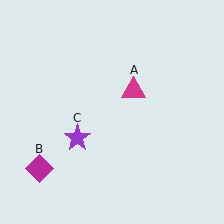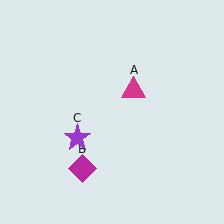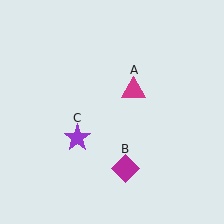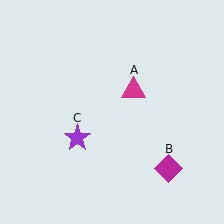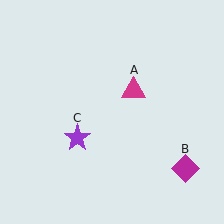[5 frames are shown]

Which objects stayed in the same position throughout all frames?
Magenta triangle (object A) and purple star (object C) remained stationary.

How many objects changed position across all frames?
1 object changed position: magenta diamond (object B).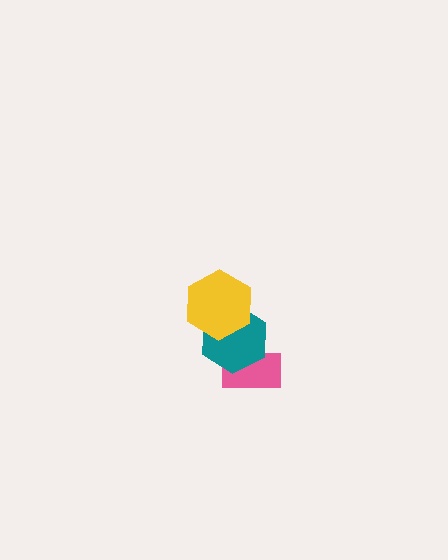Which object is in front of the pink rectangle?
The teal hexagon is in front of the pink rectangle.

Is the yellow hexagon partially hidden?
No, no other shape covers it.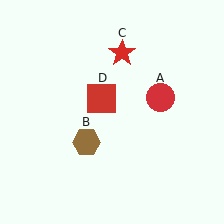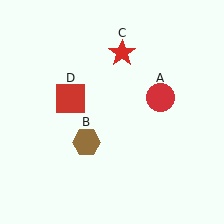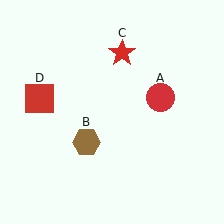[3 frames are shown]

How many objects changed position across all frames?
1 object changed position: red square (object D).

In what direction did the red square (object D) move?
The red square (object D) moved left.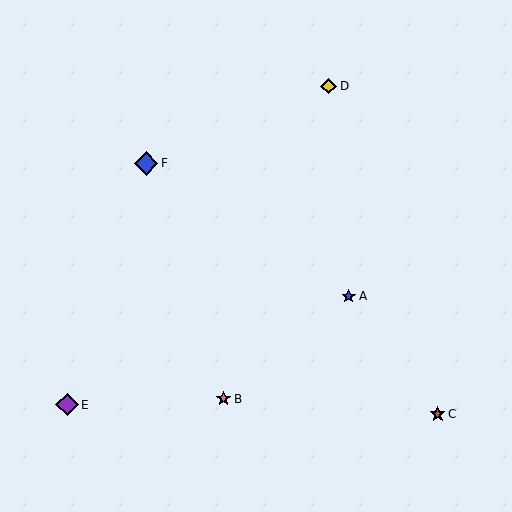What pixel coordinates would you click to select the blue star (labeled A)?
Click at (349, 296) to select the blue star A.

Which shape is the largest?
The blue diamond (labeled F) is the largest.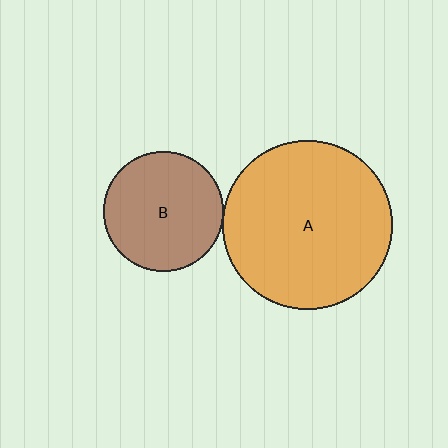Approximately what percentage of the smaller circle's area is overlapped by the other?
Approximately 5%.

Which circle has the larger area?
Circle A (orange).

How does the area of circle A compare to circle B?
Approximately 2.0 times.